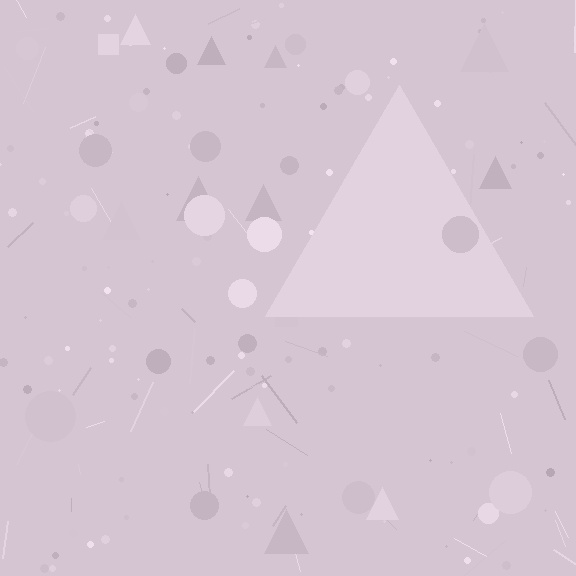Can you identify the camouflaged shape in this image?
The camouflaged shape is a triangle.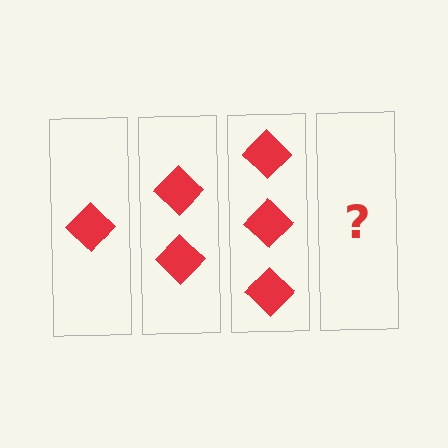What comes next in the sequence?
The next element should be 4 diamonds.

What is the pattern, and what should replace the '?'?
The pattern is that each step adds one more diamond. The '?' should be 4 diamonds.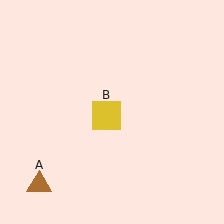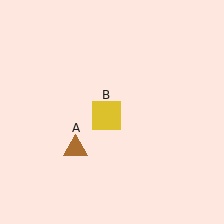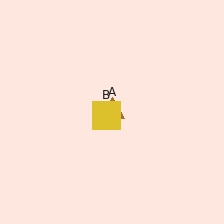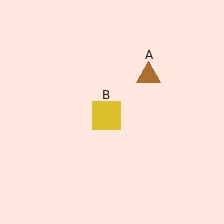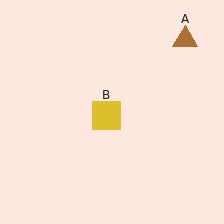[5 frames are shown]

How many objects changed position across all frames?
1 object changed position: brown triangle (object A).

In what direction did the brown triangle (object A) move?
The brown triangle (object A) moved up and to the right.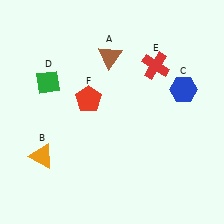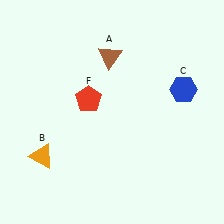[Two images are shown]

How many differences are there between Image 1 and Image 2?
There are 2 differences between the two images.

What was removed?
The green diamond (D), the red cross (E) were removed in Image 2.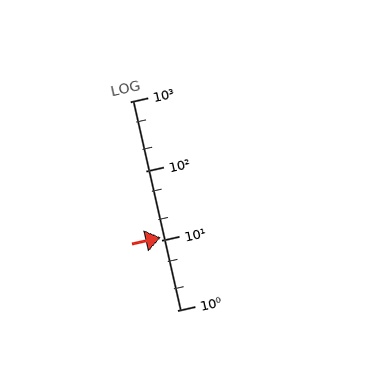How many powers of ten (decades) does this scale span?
The scale spans 3 decades, from 1 to 1000.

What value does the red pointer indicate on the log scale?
The pointer indicates approximately 11.